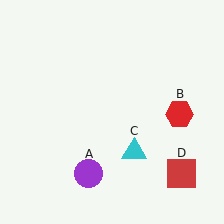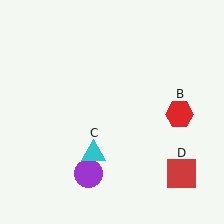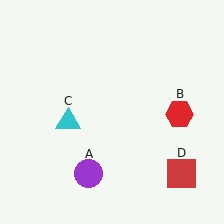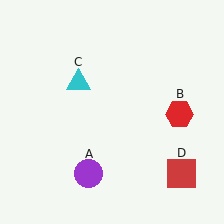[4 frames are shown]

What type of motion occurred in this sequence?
The cyan triangle (object C) rotated clockwise around the center of the scene.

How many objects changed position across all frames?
1 object changed position: cyan triangle (object C).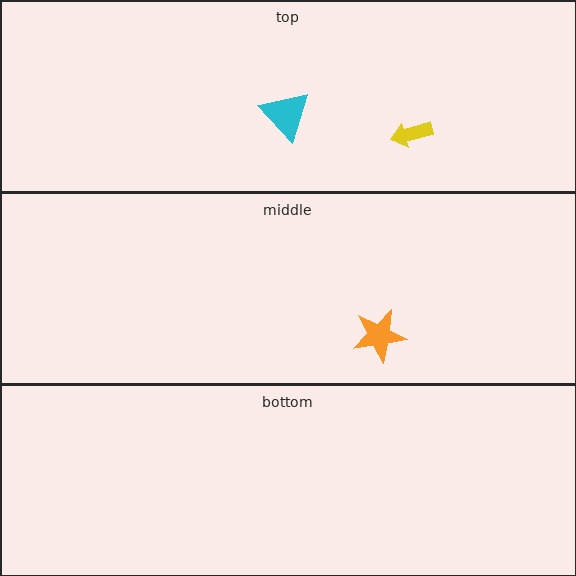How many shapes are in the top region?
2.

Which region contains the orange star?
The middle region.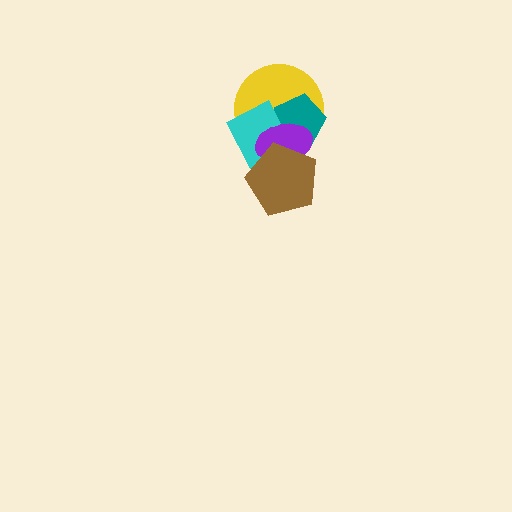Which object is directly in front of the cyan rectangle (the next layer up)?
The purple ellipse is directly in front of the cyan rectangle.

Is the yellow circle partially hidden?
Yes, it is partially covered by another shape.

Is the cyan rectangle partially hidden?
Yes, it is partially covered by another shape.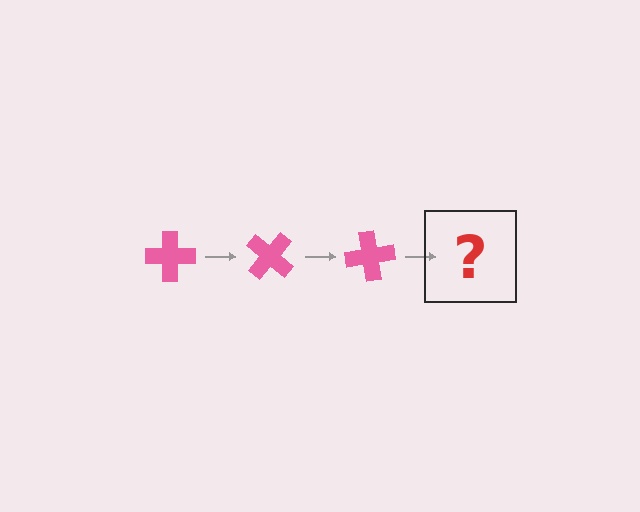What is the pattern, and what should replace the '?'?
The pattern is that the cross rotates 40 degrees each step. The '?' should be a pink cross rotated 120 degrees.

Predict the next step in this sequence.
The next step is a pink cross rotated 120 degrees.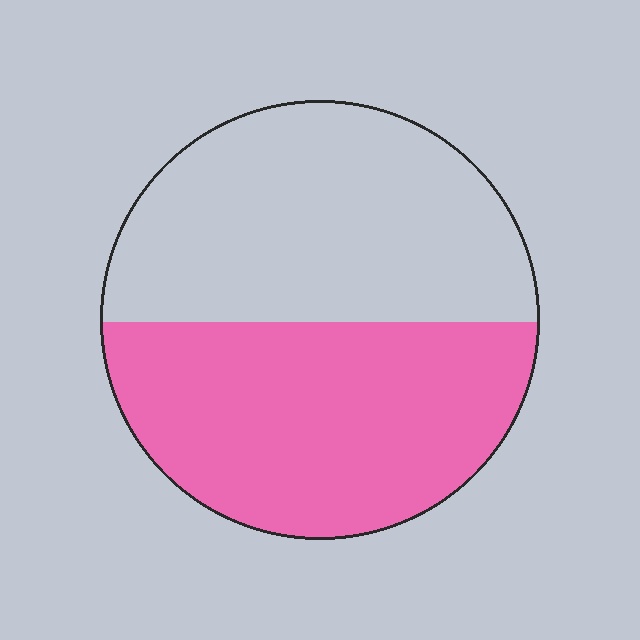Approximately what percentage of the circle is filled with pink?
Approximately 50%.